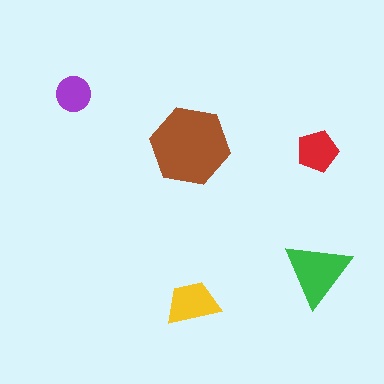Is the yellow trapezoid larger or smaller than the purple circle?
Larger.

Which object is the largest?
The brown hexagon.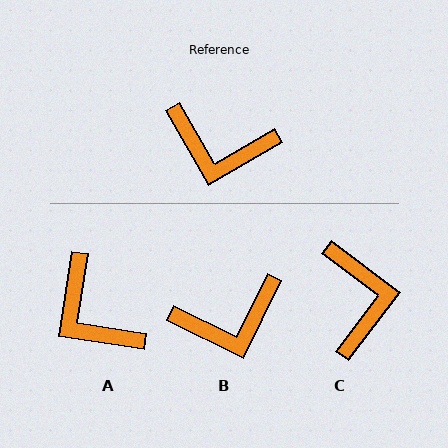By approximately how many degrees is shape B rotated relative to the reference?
Approximately 34 degrees counter-clockwise.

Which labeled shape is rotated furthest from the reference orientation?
C, about 113 degrees away.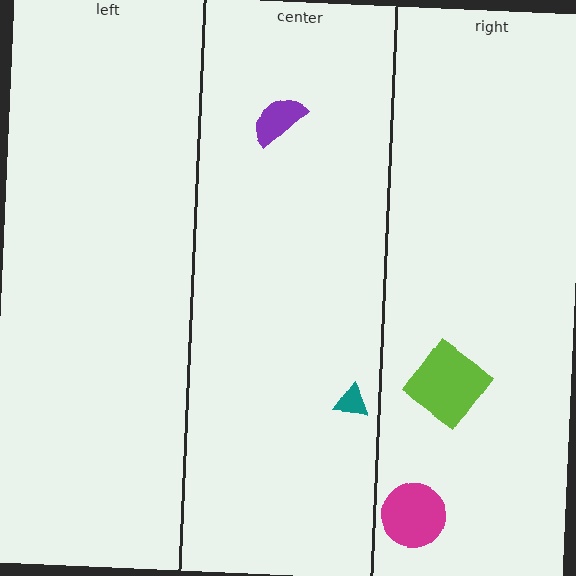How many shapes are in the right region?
2.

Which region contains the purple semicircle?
The center region.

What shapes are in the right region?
The magenta circle, the lime diamond.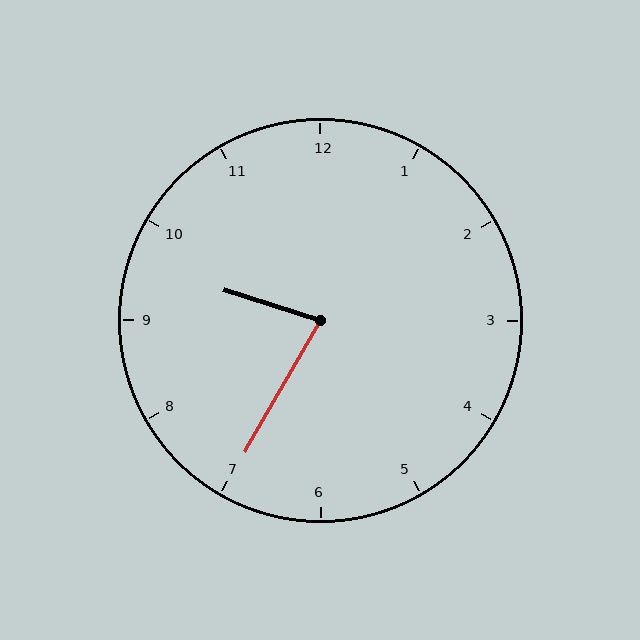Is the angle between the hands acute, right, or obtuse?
It is acute.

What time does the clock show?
9:35.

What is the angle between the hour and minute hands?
Approximately 78 degrees.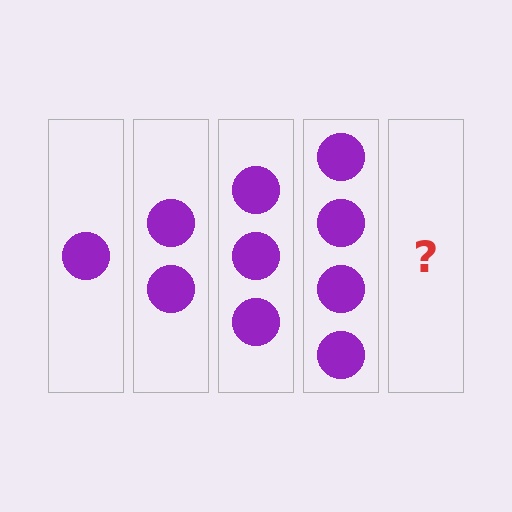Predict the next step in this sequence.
The next step is 5 circles.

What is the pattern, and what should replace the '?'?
The pattern is that each step adds one more circle. The '?' should be 5 circles.